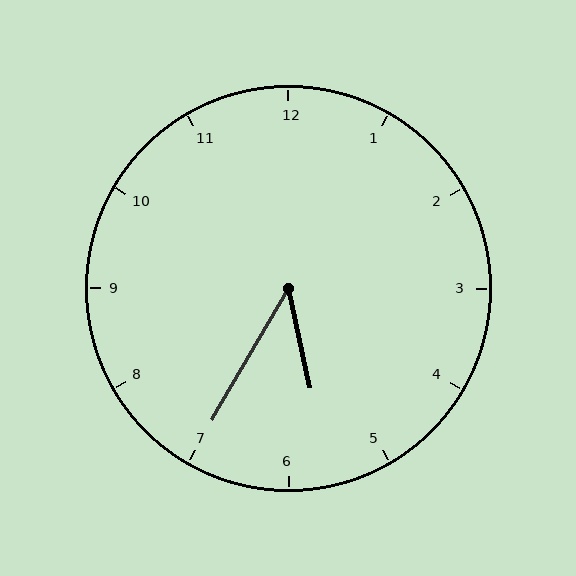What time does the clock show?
5:35.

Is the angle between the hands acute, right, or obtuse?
It is acute.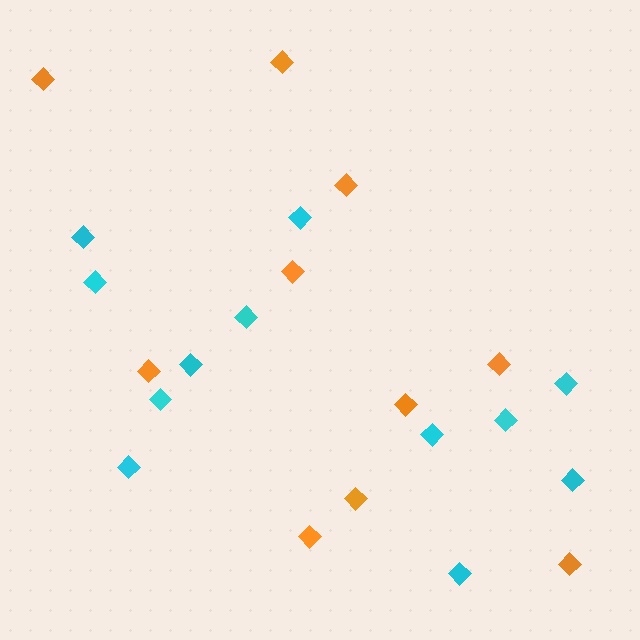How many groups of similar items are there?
There are 2 groups: one group of cyan diamonds (12) and one group of orange diamonds (10).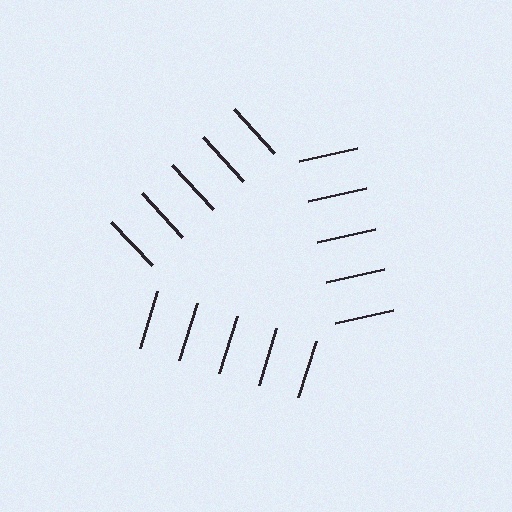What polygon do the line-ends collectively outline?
An illusory triangle — the line segments terminate on its edges but no continuous stroke is drawn.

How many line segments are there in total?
15 — 5 along each of the 3 edges.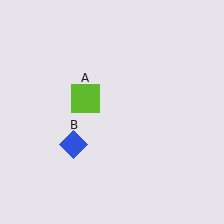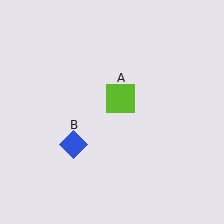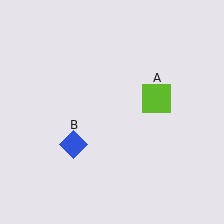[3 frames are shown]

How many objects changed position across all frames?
1 object changed position: lime square (object A).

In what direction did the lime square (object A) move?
The lime square (object A) moved right.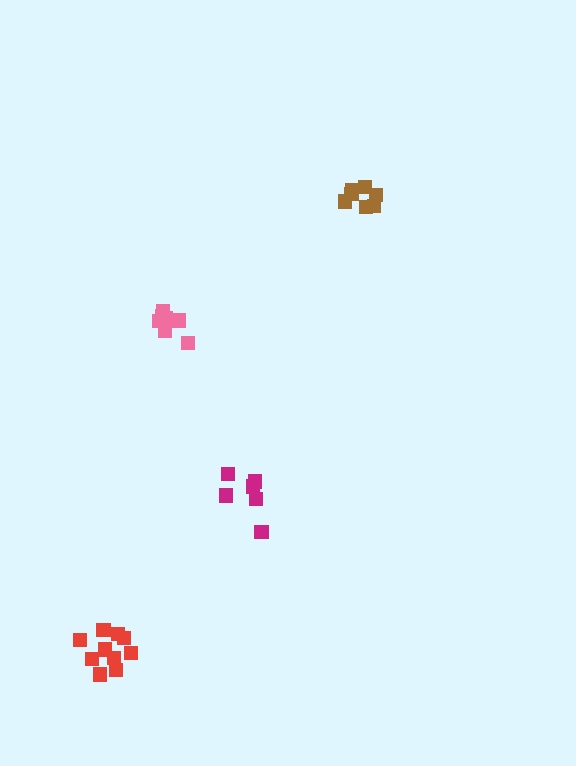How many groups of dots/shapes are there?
There are 4 groups.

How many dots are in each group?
Group 1: 10 dots, Group 2: 6 dots, Group 3: 7 dots, Group 4: 7 dots (30 total).